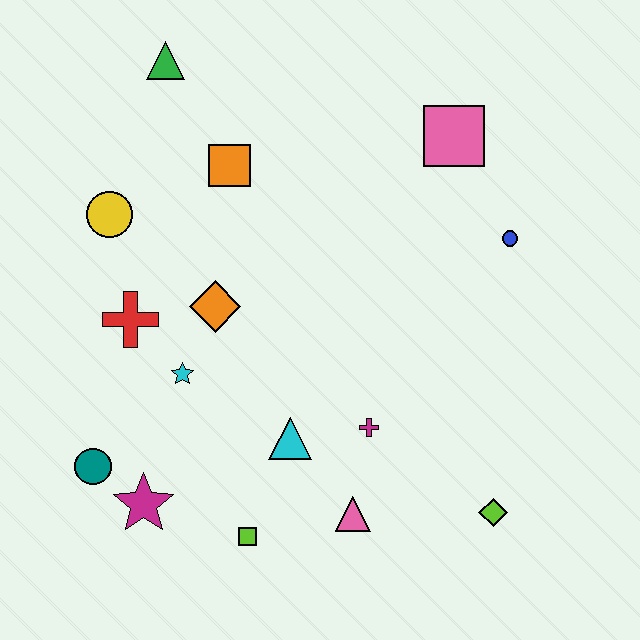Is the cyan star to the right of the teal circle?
Yes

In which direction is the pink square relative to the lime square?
The pink square is above the lime square.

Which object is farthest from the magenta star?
The pink square is farthest from the magenta star.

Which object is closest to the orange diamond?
The cyan star is closest to the orange diamond.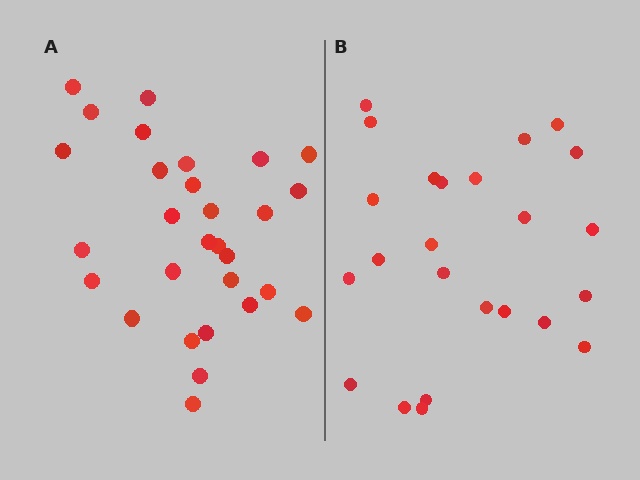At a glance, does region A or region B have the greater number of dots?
Region A (the left region) has more dots.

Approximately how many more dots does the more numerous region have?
Region A has about 5 more dots than region B.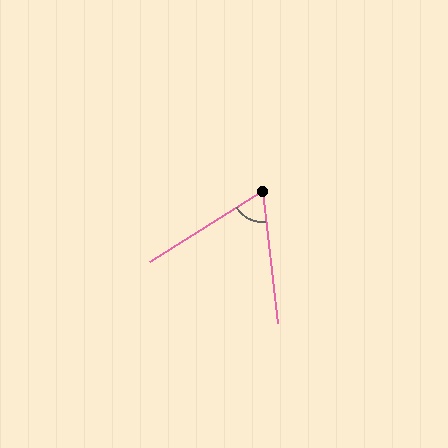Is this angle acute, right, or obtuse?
It is acute.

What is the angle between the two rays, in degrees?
Approximately 64 degrees.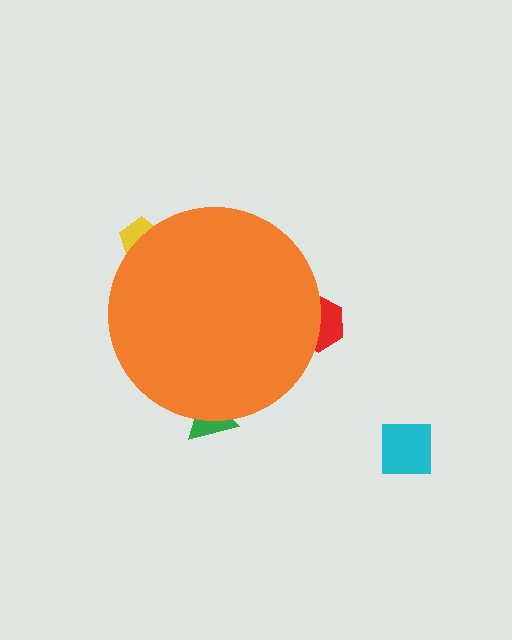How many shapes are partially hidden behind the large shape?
3 shapes are partially hidden.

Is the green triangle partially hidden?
Yes, the green triangle is partially hidden behind the orange circle.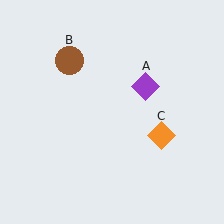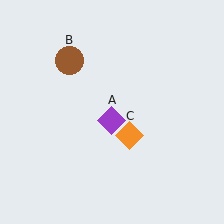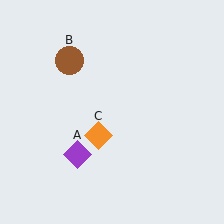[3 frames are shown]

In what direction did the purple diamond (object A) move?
The purple diamond (object A) moved down and to the left.